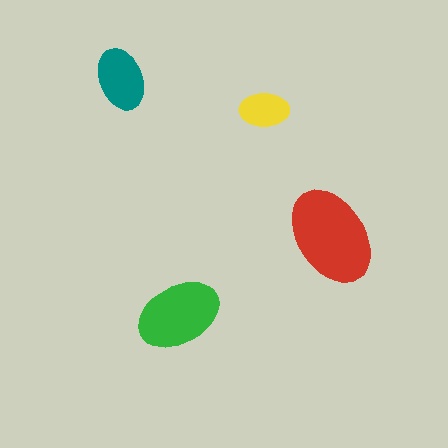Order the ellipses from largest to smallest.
the red one, the green one, the teal one, the yellow one.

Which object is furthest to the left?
The teal ellipse is leftmost.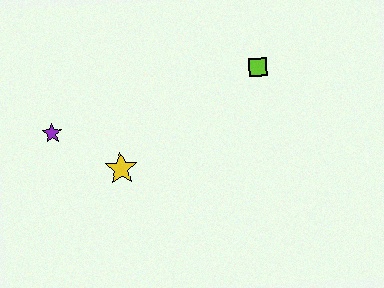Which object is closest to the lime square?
The yellow star is closest to the lime square.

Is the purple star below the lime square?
Yes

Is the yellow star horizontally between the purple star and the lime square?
Yes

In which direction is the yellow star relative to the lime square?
The yellow star is to the left of the lime square.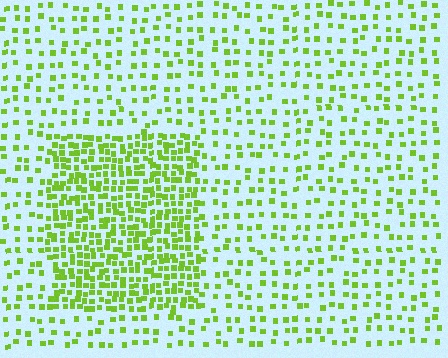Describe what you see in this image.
The image contains small lime elements arranged at two different densities. A rectangle-shaped region is visible where the elements are more densely packed than the surrounding area.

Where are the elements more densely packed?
The elements are more densely packed inside the rectangle boundary.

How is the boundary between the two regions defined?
The boundary is defined by a change in element density (approximately 2.5x ratio). All elements are the same color, size, and shape.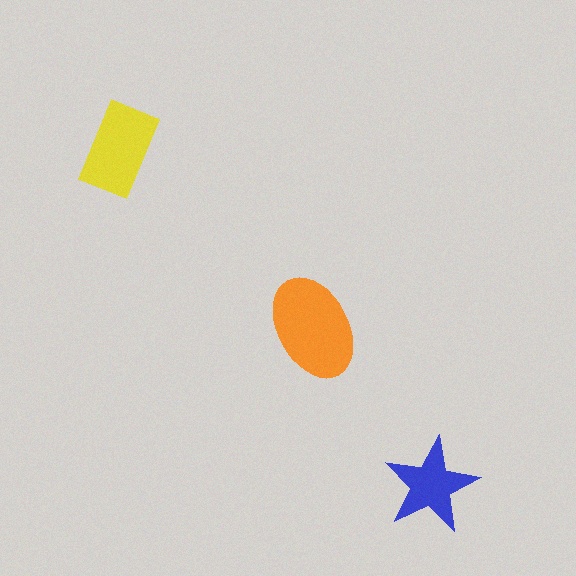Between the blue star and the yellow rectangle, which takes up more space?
The yellow rectangle.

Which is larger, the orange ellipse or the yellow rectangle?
The orange ellipse.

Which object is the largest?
The orange ellipse.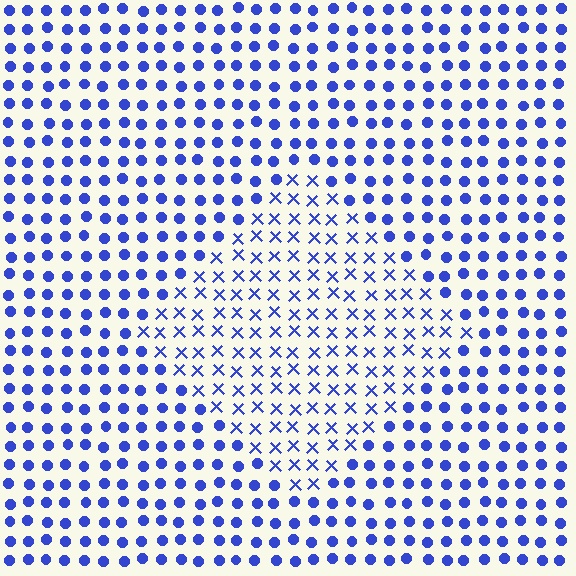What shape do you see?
I see a diamond.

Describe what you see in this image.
The image is filled with small blue elements arranged in a uniform grid. A diamond-shaped region contains X marks, while the surrounding area contains circles. The boundary is defined purely by the change in element shape.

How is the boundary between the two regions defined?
The boundary is defined by a change in element shape: X marks inside vs. circles outside. All elements share the same color and spacing.